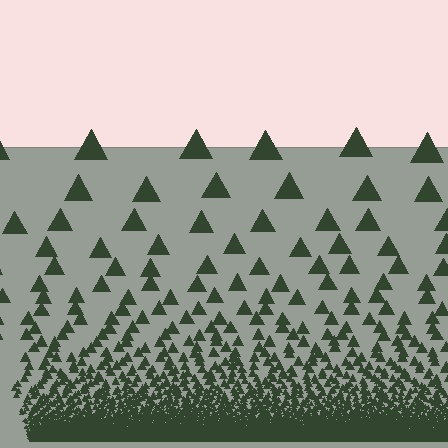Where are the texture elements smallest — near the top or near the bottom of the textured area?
Near the bottom.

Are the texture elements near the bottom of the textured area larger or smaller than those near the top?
Smaller. The gradient is inverted — elements near the bottom are smaller and denser.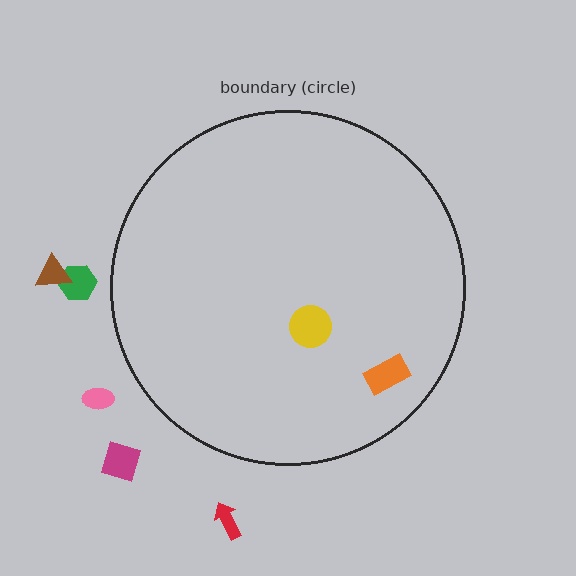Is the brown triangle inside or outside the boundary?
Outside.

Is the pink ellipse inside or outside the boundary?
Outside.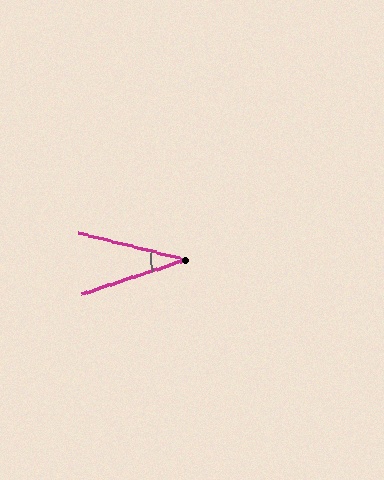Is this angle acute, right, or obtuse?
It is acute.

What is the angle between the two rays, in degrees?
Approximately 32 degrees.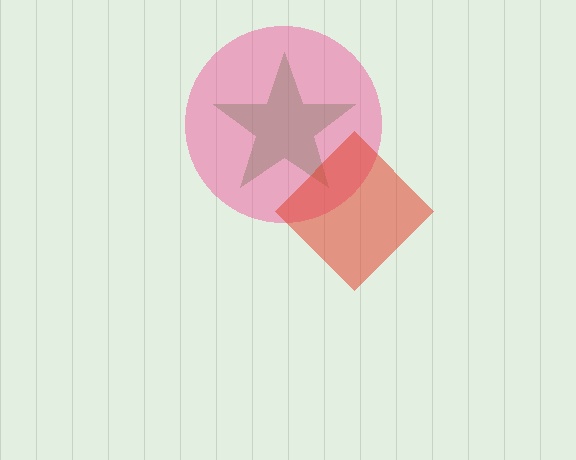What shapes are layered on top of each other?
The layered shapes are: a green star, a pink circle, a red diamond.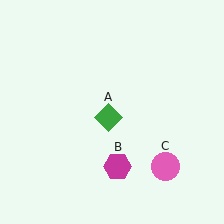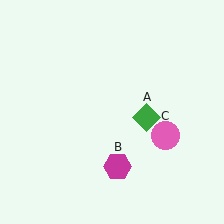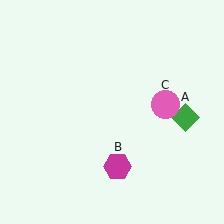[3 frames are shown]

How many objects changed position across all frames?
2 objects changed position: green diamond (object A), pink circle (object C).